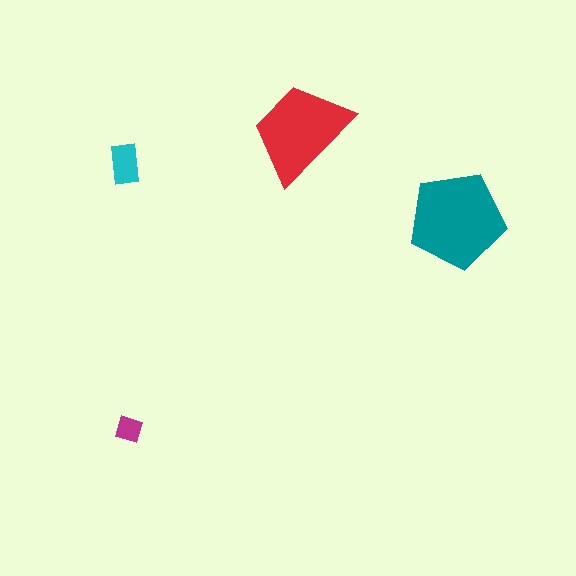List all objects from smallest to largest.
The magenta diamond, the cyan rectangle, the red trapezoid, the teal pentagon.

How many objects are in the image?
There are 4 objects in the image.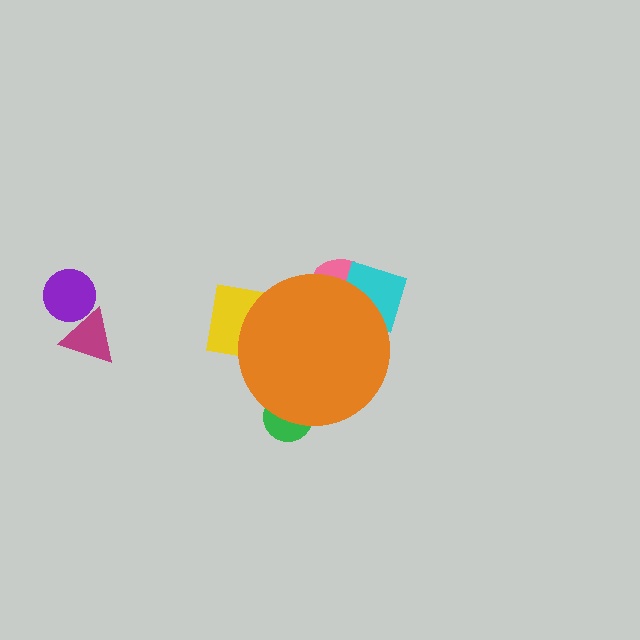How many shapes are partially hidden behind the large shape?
4 shapes are partially hidden.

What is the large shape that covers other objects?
An orange circle.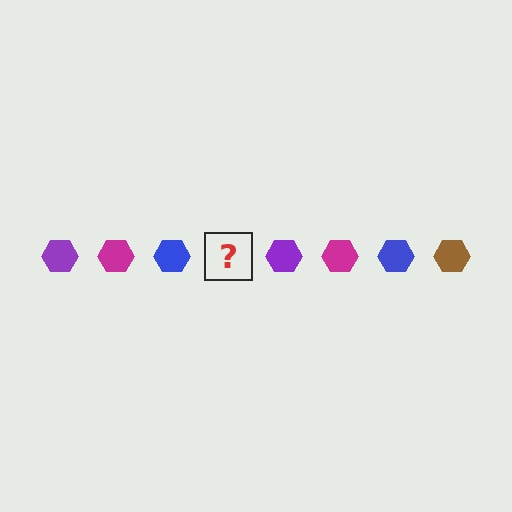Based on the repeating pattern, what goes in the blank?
The blank should be a brown hexagon.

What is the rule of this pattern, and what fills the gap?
The rule is that the pattern cycles through purple, magenta, blue, brown hexagons. The gap should be filled with a brown hexagon.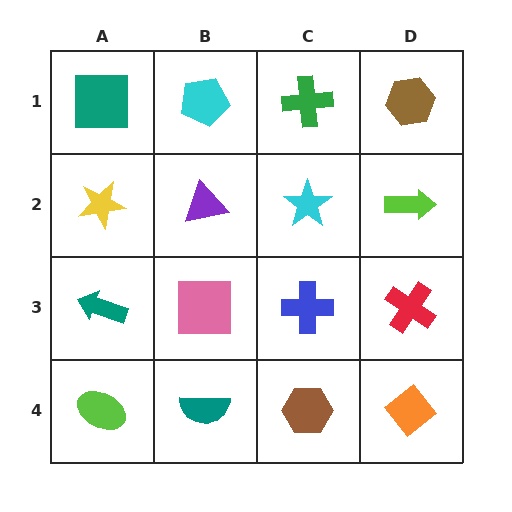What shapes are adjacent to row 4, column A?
A teal arrow (row 3, column A), a teal semicircle (row 4, column B).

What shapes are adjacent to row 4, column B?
A pink square (row 3, column B), a lime ellipse (row 4, column A), a brown hexagon (row 4, column C).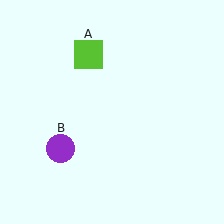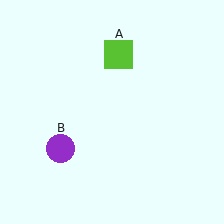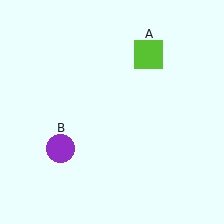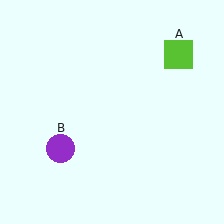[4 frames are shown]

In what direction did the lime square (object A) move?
The lime square (object A) moved right.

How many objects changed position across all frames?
1 object changed position: lime square (object A).